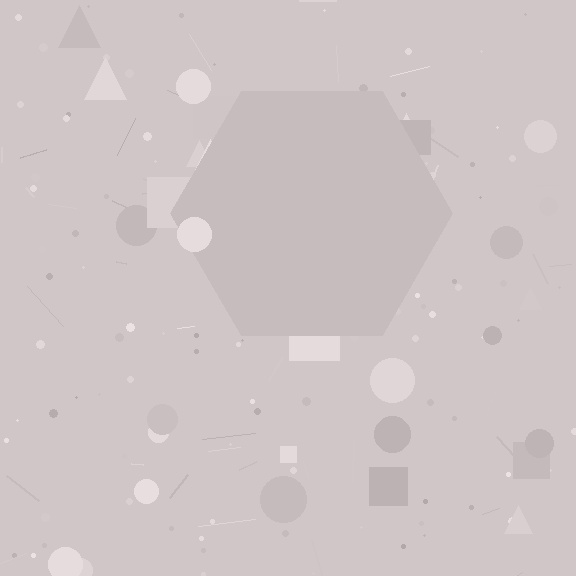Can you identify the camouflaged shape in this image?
The camouflaged shape is a hexagon.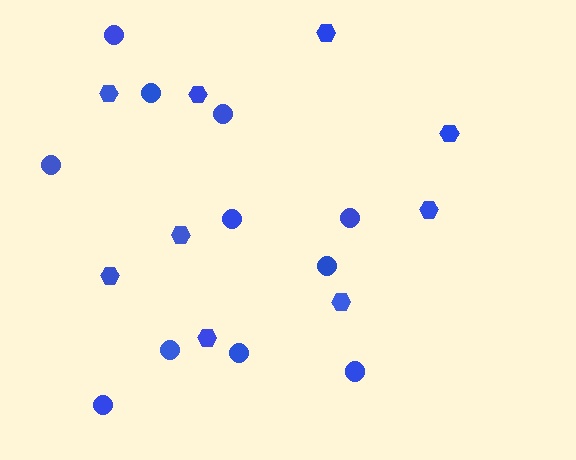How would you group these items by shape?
There are 2 groups: one group of circles (11) and one group of hexagons (9).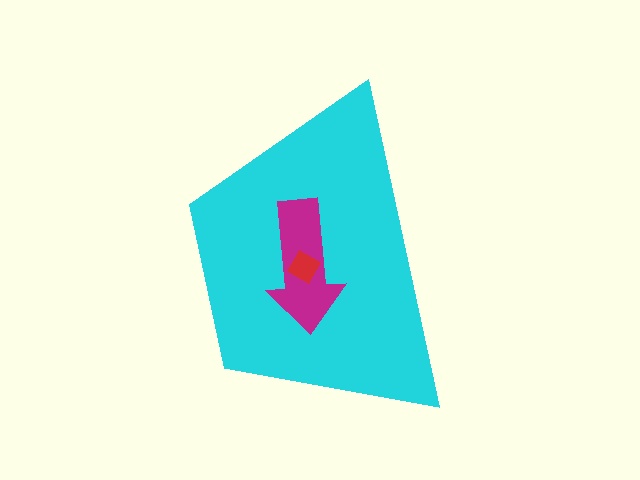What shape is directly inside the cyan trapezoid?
The magenta arrow.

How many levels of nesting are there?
3.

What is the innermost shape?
The red square.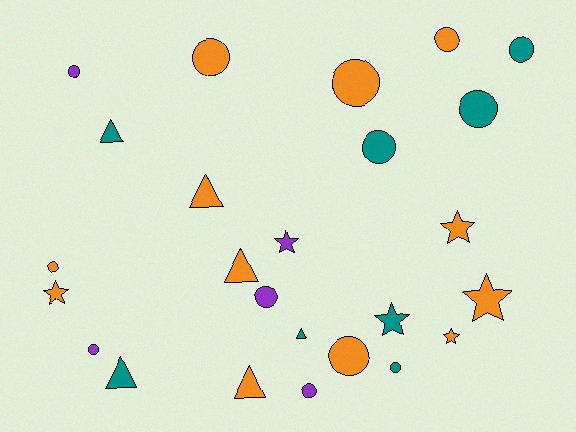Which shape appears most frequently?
Circle, with 13 objects.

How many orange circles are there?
There are 5 orange circles.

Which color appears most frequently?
Orange, with 12 objects.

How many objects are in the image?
There are 25 objects.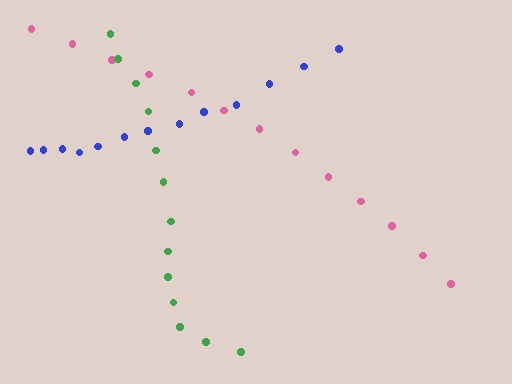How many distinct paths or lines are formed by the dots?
There are 3 distinct paths.